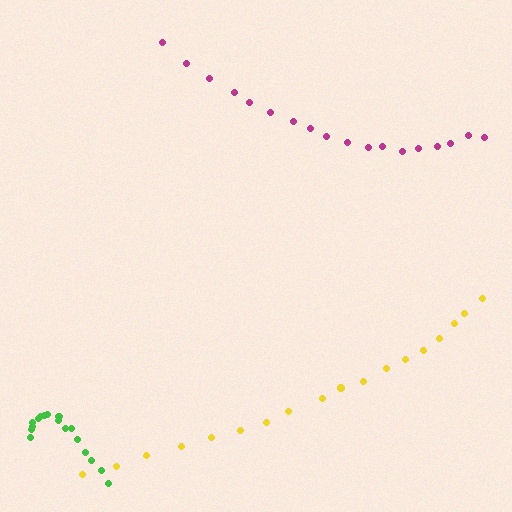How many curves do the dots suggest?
There are 3 distinct paths.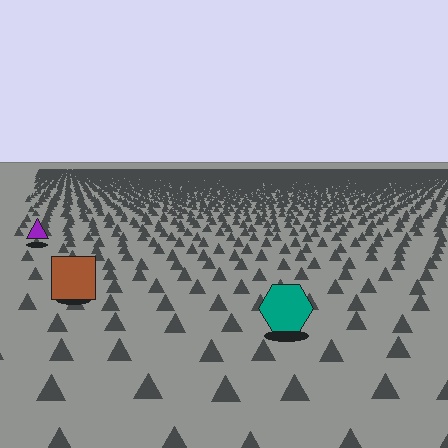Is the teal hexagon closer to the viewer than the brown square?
Yes. The teal hexagon is closer — you can tell from the texture gradient: the ground texture is coarser near it.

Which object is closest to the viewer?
The teal hexagon is closest. The texture marks near it are larger and more spread out.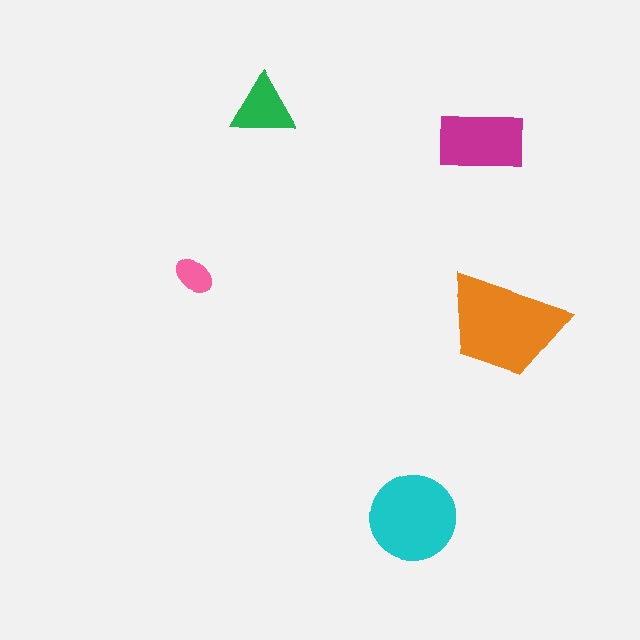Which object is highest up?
The green triangle is topmost.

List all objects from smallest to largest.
The pink ellipse, the green triangle, the magenta rectangle, the cyan circle, the orange trapezoid.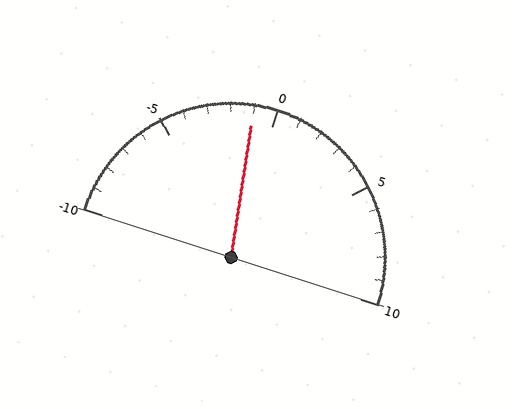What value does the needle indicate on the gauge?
The needle indicates approximately -1.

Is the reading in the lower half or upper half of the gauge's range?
The reading is in the lower half of the range (-10 to 10).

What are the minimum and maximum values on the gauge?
The gauge ranges from -10 to 10.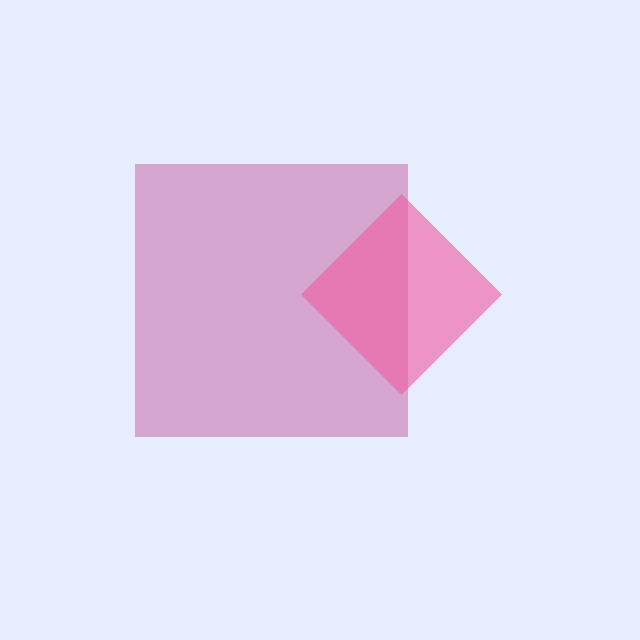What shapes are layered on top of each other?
The layered shapes are: a magenta square, a pink diamond.